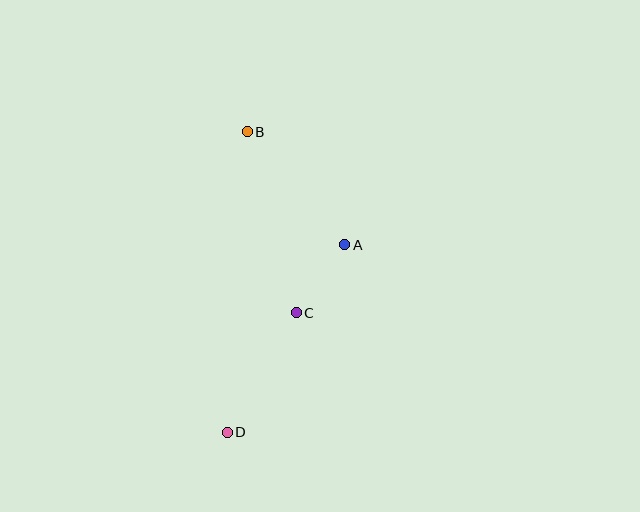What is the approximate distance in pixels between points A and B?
The distance between A and B is approximately 149 pixels.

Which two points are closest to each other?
Points A and C are closest to each other.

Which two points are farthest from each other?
Points B and D are farthest from each other.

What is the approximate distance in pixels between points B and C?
The distance between B and C is approximately 188 pixels.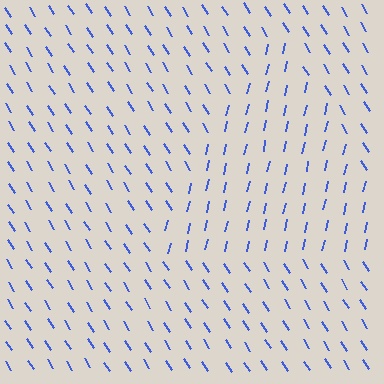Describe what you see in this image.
The image is filled with small blue line segments. A triangle region in the image has lines oriented differently from the surrounding lines, creating a visible texture boundary.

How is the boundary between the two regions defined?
The boundary is defined purely by a change in line orientation (approximately 45 degrees difference). All lines are the same color and thickness.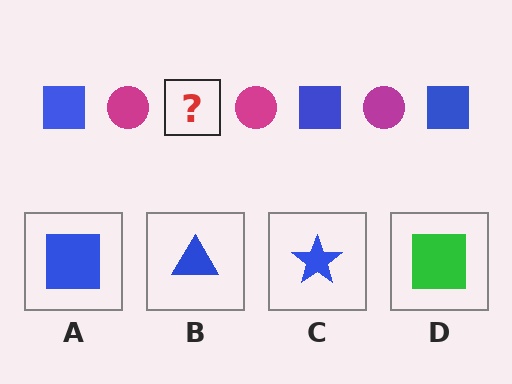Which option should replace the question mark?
Option A.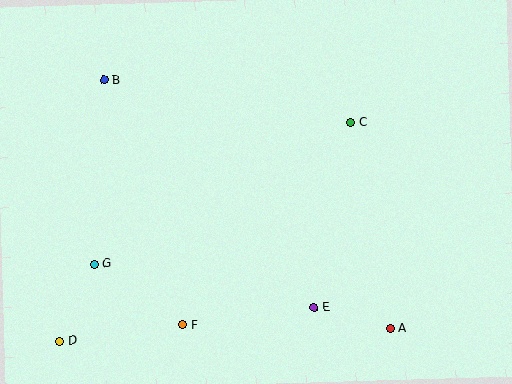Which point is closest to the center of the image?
Point C at (351, 122) is closest to the center.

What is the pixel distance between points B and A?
The distance between B and A is 379 pixels.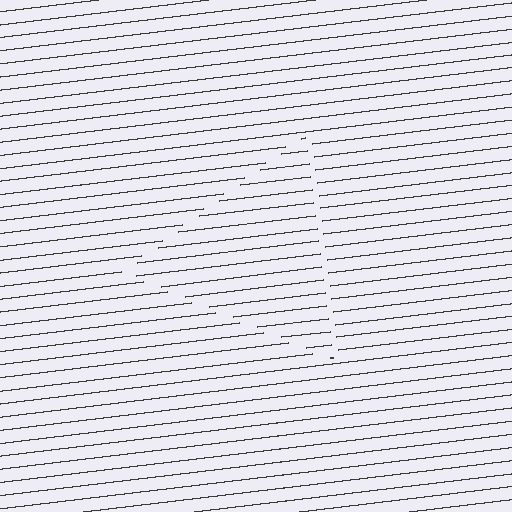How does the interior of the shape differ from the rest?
The interior of the shape contains the same grating, shifted by half a period — the contour is defined by the phase discontinuity where line-ends from the inner and outer gratings abut.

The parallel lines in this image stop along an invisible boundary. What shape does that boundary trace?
An illusory triangle. The interior of the shape contains the same grating, shifted by half a period — the contour is defined by the phase discontinuity where line-ends from the inner and outer gratings abut.